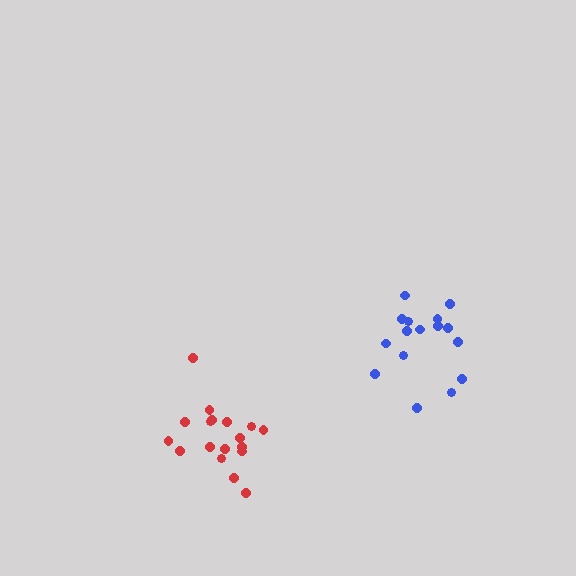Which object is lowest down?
The red cluster is bottommost.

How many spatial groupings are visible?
There are 2 spatial groupings.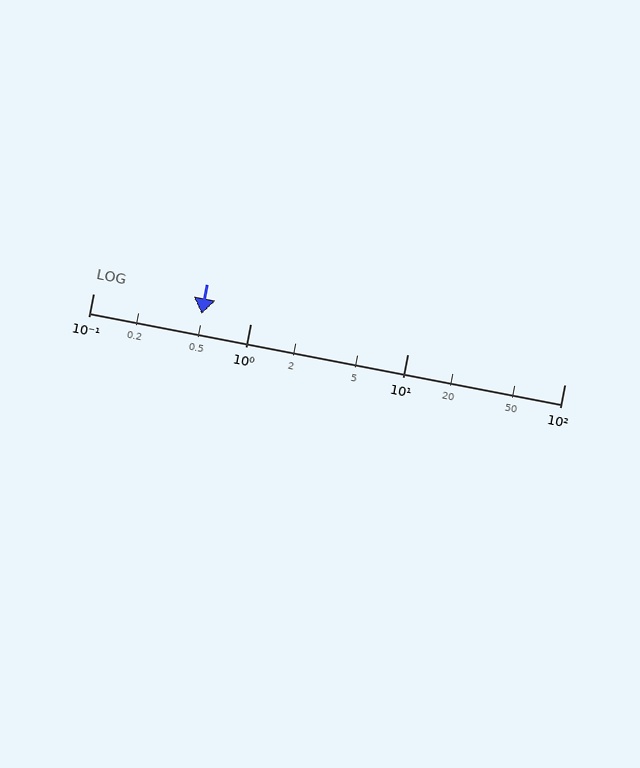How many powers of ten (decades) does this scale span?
The scale spans 3 decades, from 0.1 to 100.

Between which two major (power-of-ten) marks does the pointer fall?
The pointer is between 0.1 and 1.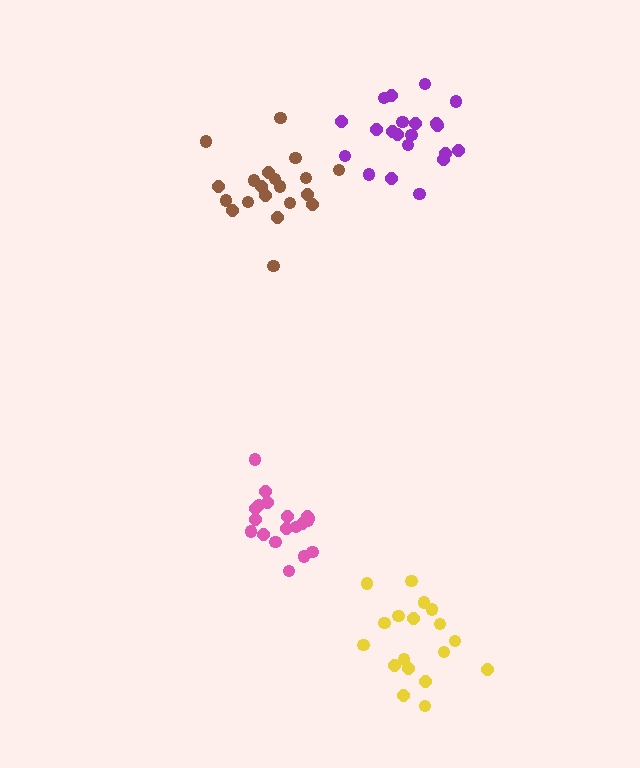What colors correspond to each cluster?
The clusters are colored: pink, purple, yellow, brown.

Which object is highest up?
The purple cluster is topmost.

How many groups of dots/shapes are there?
There are 4 groups.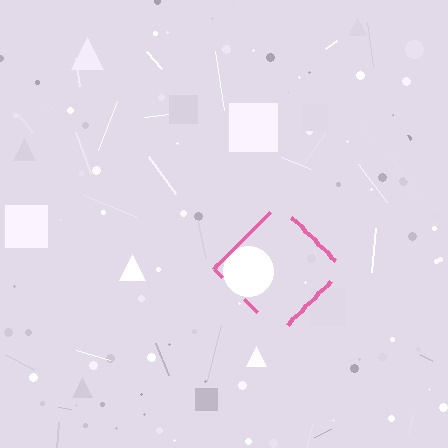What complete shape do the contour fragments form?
The contour fragments form a diamond.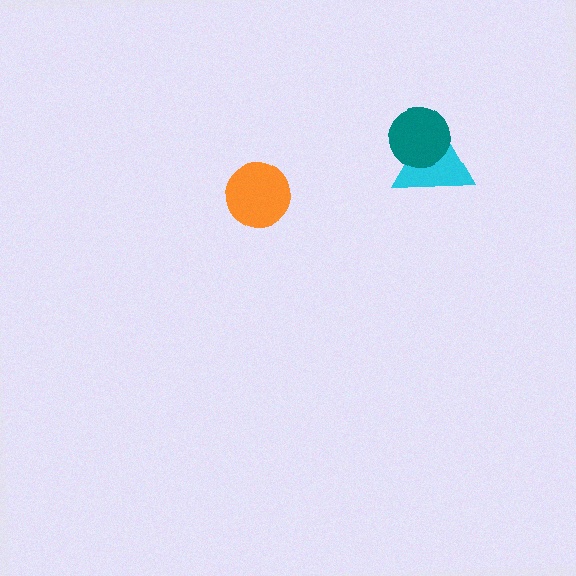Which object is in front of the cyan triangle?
The teal circle is in front of the cyan triangle.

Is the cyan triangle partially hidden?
Yes, it is partially covered by another shape.